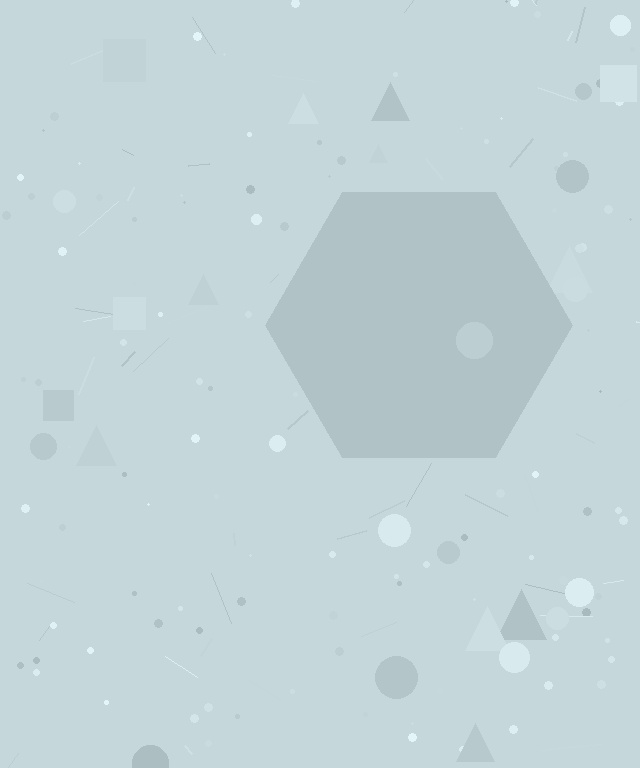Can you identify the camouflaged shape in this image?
The camouflaged shape is a hexagon.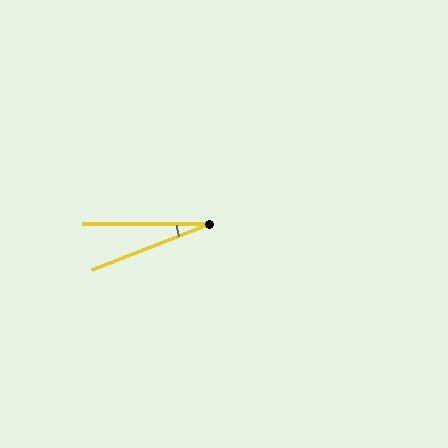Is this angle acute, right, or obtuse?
It is acute.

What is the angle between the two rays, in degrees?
Approximately 21 degrees.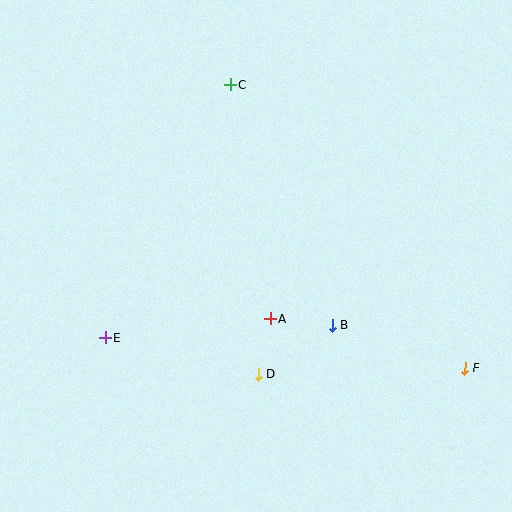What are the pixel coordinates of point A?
Point A is at (270, 319).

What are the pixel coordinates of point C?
Point C is at (230, 85).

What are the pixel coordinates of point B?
Point B is at (332, 326).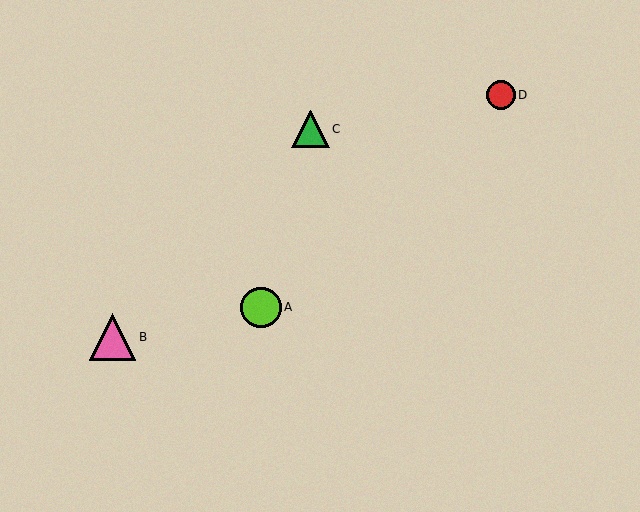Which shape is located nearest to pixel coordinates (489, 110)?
The red circle (labeled D) at (501, 95) is nearest to that location.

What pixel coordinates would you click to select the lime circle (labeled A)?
Click at (261, 307) to select the lime circle A.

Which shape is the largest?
The pink triangle (labeled B) is the largest.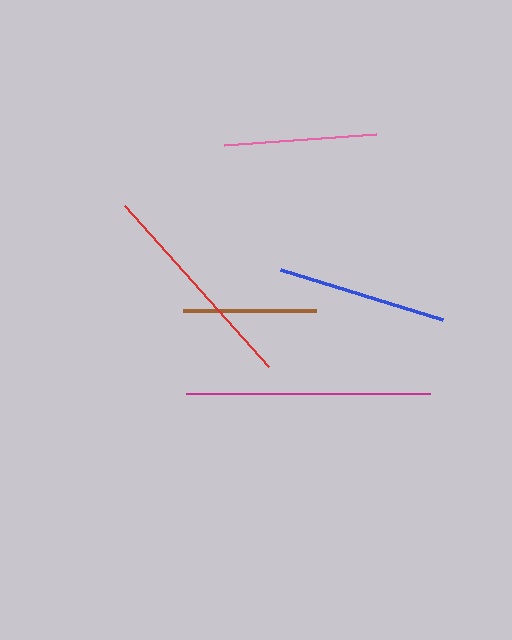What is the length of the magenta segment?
The magenta segment is approximately 244 pixels long.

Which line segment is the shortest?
The brown line is the shortest at approximately 133 pixels.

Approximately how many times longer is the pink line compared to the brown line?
The pink line is approximately 1.1 times the length of the brown line.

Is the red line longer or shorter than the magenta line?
The magenta line is longer than the red line.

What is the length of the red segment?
The red segment is approximately 216 pixels long.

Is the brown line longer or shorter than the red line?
The red line is longer than the brown line.